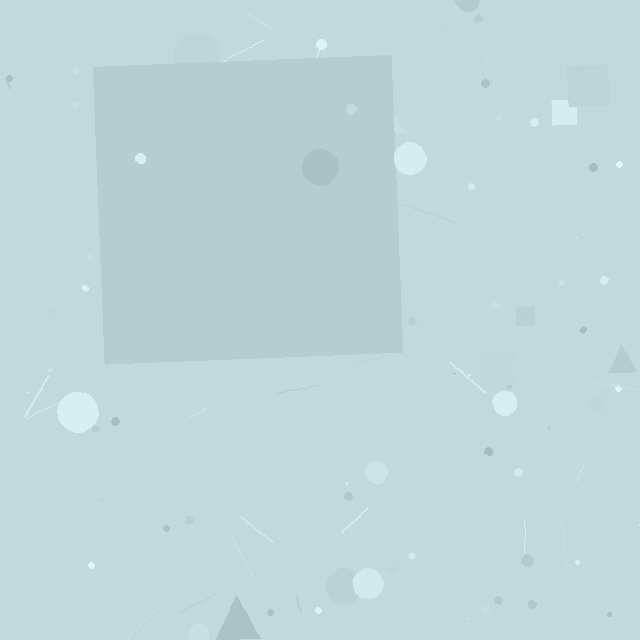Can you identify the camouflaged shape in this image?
The camouflaged shape is a square.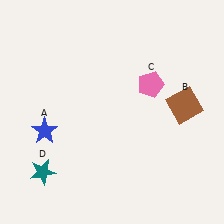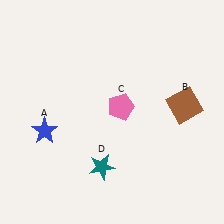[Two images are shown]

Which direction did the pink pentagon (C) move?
The pink pentagon (C) moved left.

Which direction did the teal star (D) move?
The teal star (D) moved right.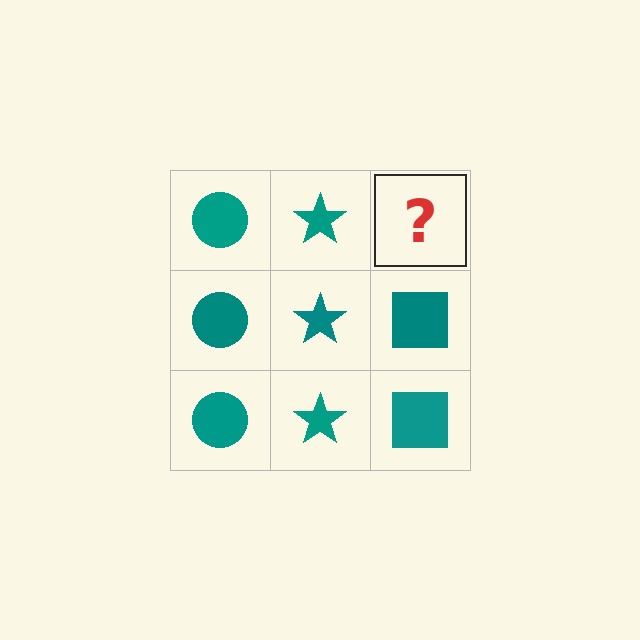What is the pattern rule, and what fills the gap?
The rule is that each column has a consistent shape. The gap should be filled with a teal square.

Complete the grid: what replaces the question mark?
The question mark should be replaced with a teal square.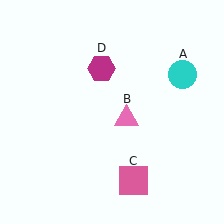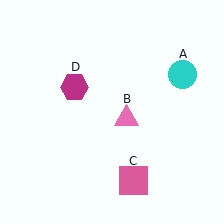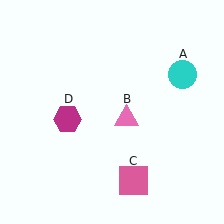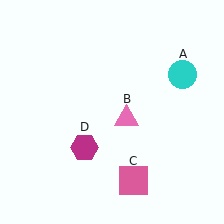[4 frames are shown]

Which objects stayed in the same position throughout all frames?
Cyan circle (object A) and pink triangle (object B) and pink square (object C) remained stationary.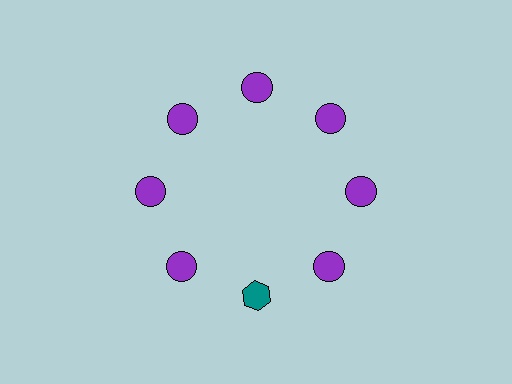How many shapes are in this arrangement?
There are 8 shapes arranged in a ring pattern.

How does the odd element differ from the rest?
It differs in both color (teal instead of purple) and shape (hexagon instead of circle).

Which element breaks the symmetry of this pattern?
The teal hexagon at roughly the 6 o'clock position breaks the symmetry. All other shapes are purple circles.